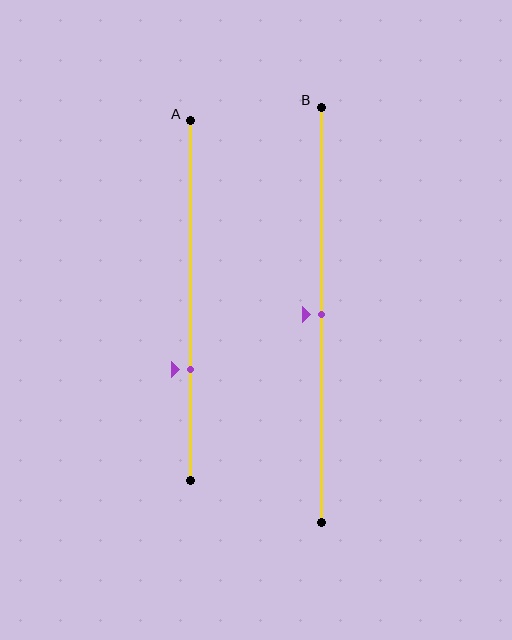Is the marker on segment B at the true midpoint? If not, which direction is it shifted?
Yes, the marker on segment B is at the true midpoint.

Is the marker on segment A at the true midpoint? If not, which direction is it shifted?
No, the marker on segment A is shifted downward by about 19% of the segment length.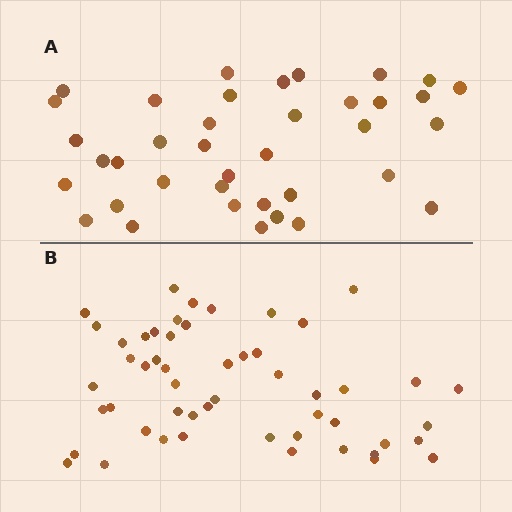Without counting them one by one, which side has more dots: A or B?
Region B (the bottom region) has more dots.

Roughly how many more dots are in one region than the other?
Region B has approximately 15 more dots than region A.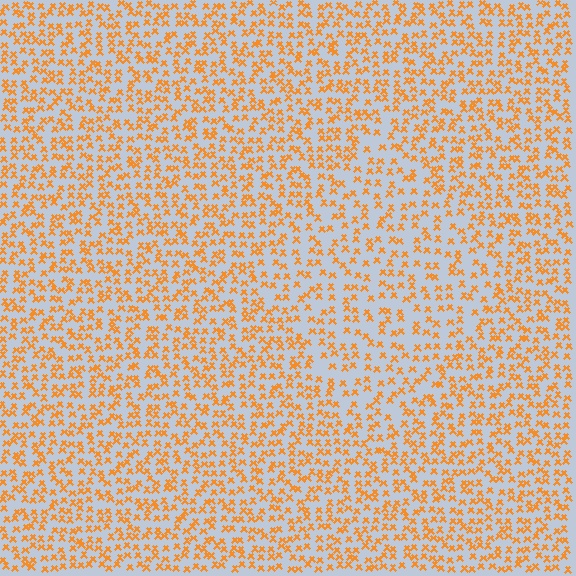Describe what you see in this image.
The image contains small orange elements arranged at two different densities. A diamond-shaped region is visible where the elements are less densely packed than the surrounding area.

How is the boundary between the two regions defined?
The boundary is defined by a change in element density (approximately 1.5x ratio). All elements are the same color, size, and shape.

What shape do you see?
I see a diamond.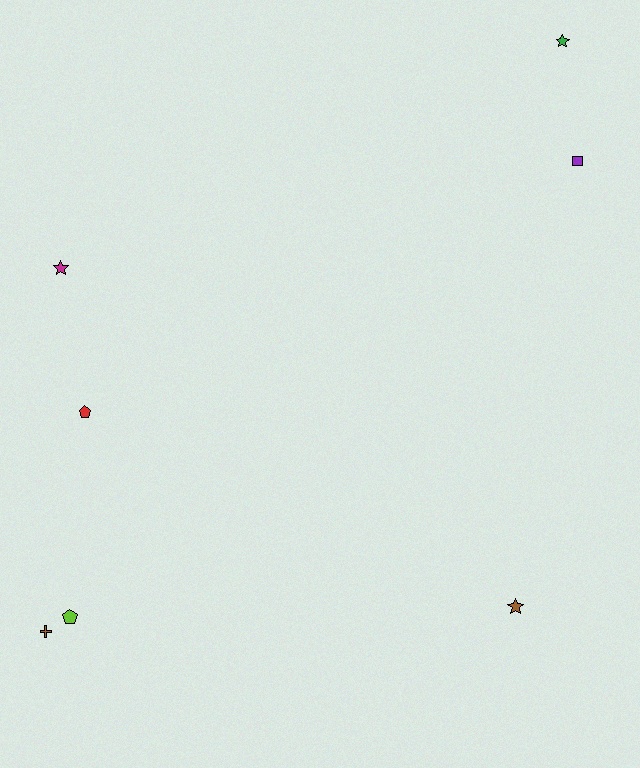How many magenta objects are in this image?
There is 1 magenta object.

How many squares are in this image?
There is 1 square.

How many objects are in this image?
There are 7 objects.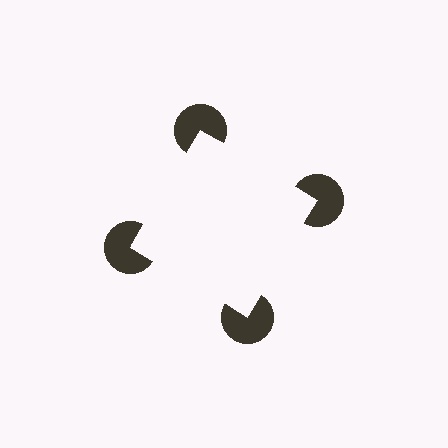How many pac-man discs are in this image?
There are 4 — one at each vertex of the illusory square.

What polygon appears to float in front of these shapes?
An illusory square — its edges are inferred from the aligned wedge cuts in the pac-man discs, not physically drawn.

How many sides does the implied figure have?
4 sides.